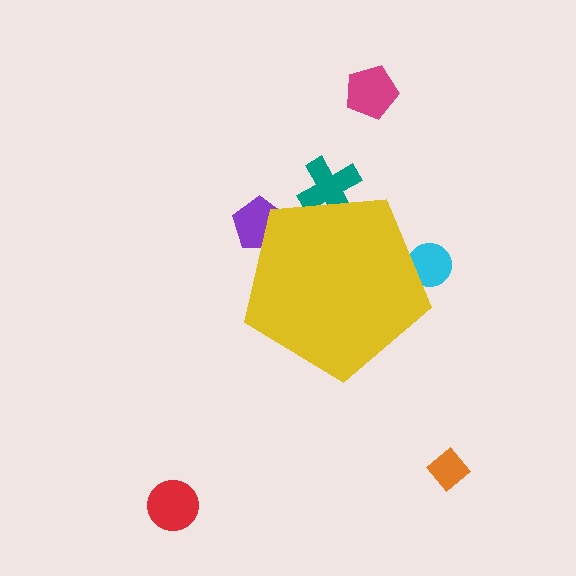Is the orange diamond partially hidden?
No, the orange diamond is fully visible.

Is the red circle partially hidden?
No, the red circle is fully visible.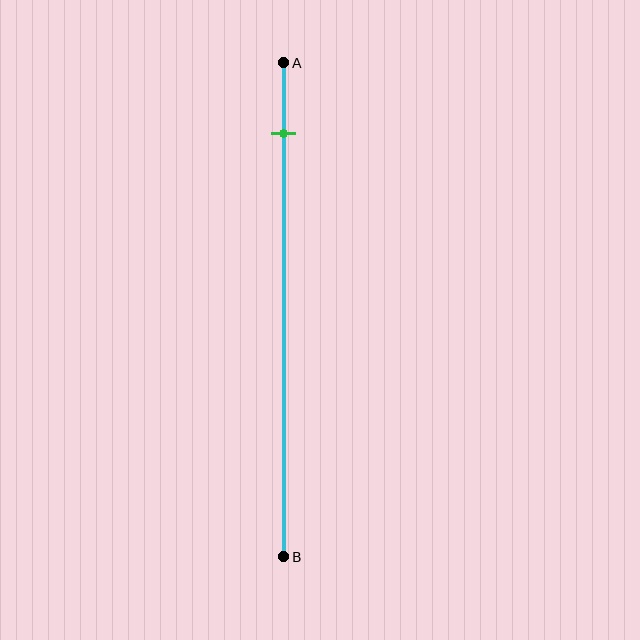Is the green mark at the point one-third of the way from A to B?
No, the mark is at about 15% from A, not at the 33% one-third point.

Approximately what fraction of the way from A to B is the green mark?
The green mark is approximately 15% of the way from A to B.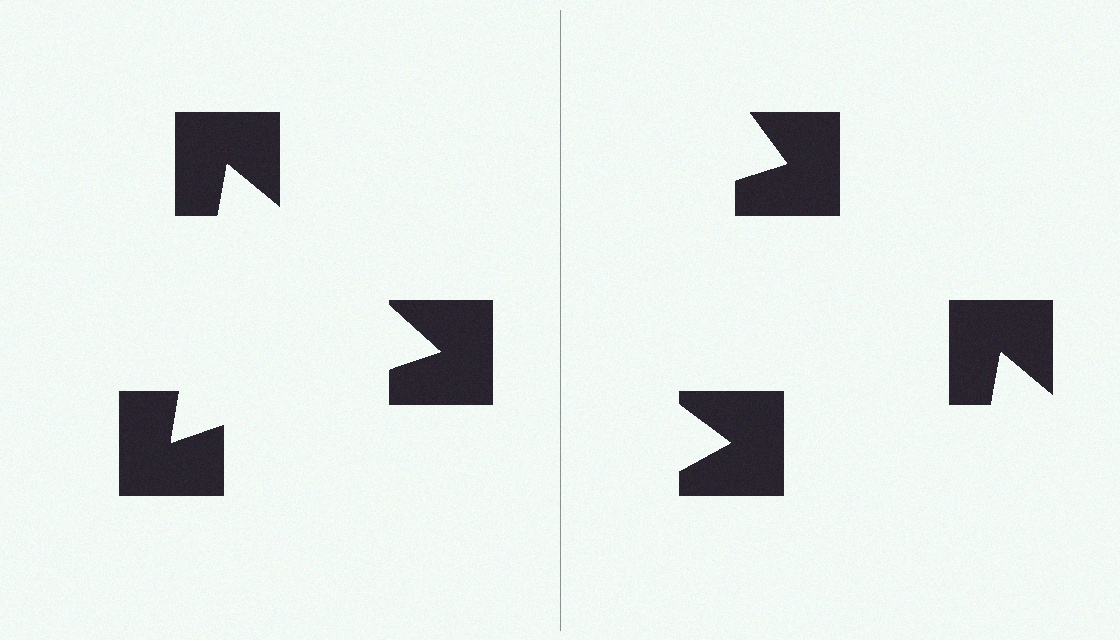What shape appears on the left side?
An illusory triangle.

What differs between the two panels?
The notched squares are positioned identically on both sides; only the wedge orientations differ. On the left they align to a triangle; on the right they are misaligned.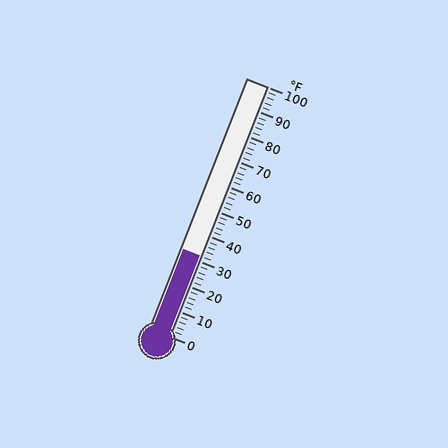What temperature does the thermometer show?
The thermometer shows approximately 32°F.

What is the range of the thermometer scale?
The thermometer scale ranges from 0°F to 100°F.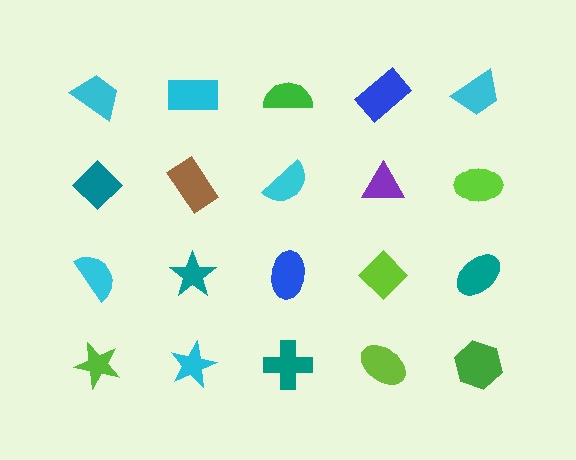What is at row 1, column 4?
A blue rectangle.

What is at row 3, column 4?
A lime diamond.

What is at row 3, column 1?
A cyan semicircle.